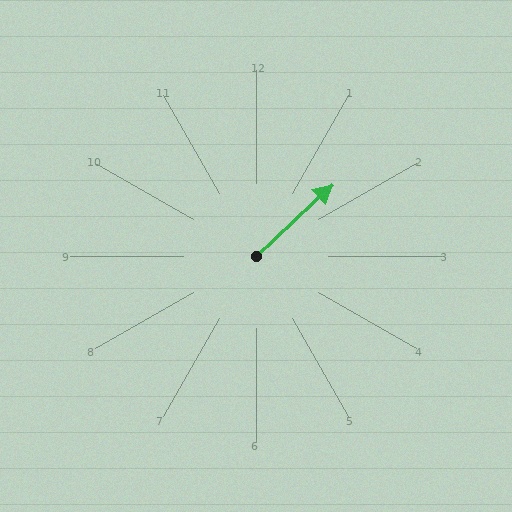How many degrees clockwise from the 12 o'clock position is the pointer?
Approximately 47 degrees.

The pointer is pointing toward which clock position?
Roughly 2 o'clock.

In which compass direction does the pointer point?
Northeast.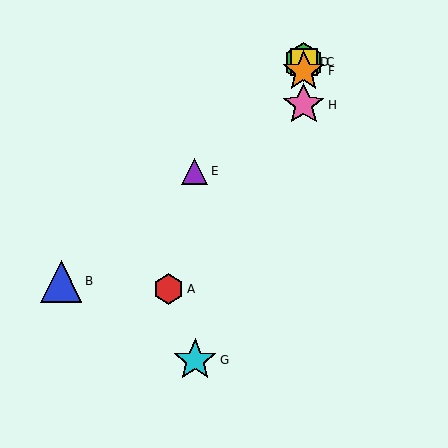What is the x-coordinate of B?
Object B is at x≈61.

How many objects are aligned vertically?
4 objects (C, D, F, H) are aligned vertically.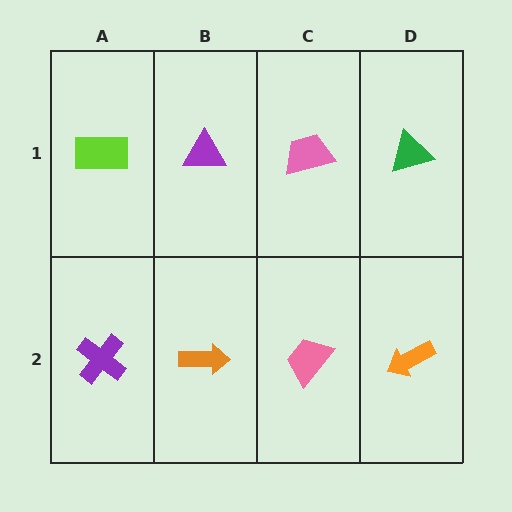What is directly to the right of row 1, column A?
A purple triangle.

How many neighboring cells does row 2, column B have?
3.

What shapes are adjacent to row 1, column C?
A pink trapezoid (row 2, column C), a purple triangle (row 1, column B), a green triangle (row 1, column D).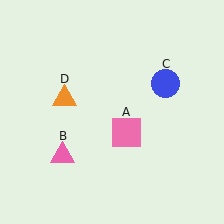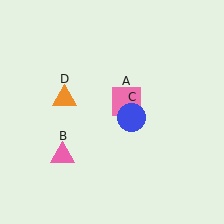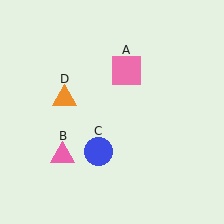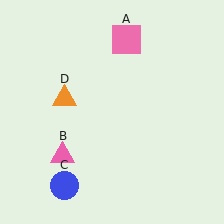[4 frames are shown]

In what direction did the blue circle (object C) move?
The blue circle (object C) moved down and to the left.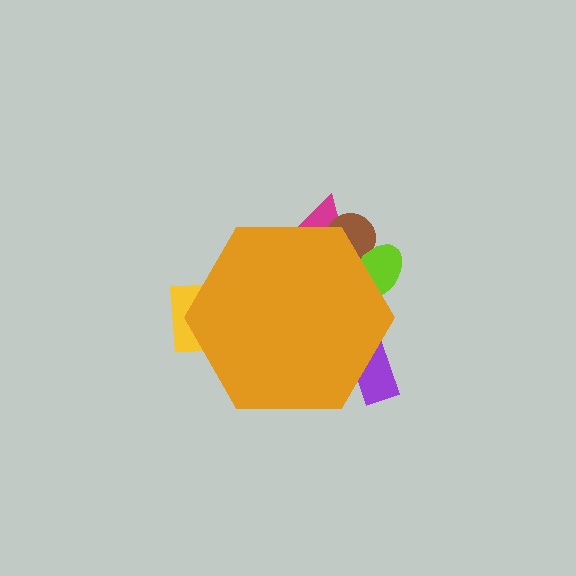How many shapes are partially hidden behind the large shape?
5 shapes are partially hidden.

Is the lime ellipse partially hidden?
Yes, the lime ellipse is partially hidden behind the orange hexagon.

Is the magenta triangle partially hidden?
Yes, the magenta triangle is partially hidden behind the orange hexagon.